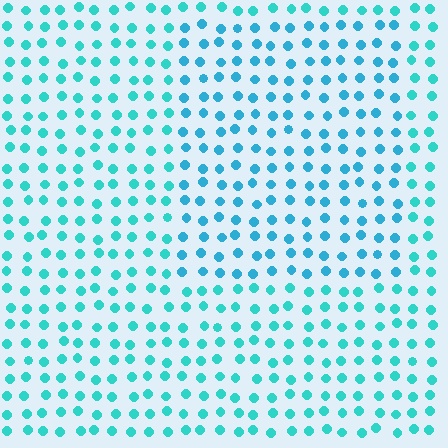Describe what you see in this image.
The image is filled with small cyan elements in a uniform arrangement. A rectangle-shaped region is visible where the elements are tinted to a slightly different hue, forming a subtle color boundary.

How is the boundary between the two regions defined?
The boundary is defined purely by a slight shift in hue (about 19 degrees). Spacing, size, and orientation are identical on both sides.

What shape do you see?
I see a rectangle.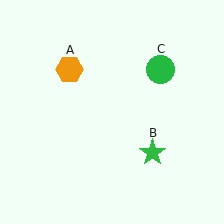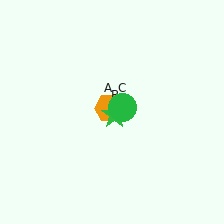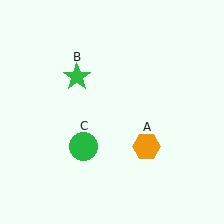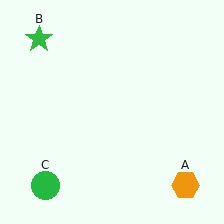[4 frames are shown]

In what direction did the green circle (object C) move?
The green circle (object C) moved down and to the left.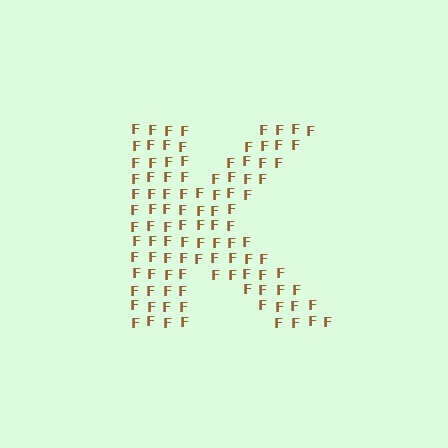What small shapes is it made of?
It is made of small letter F's.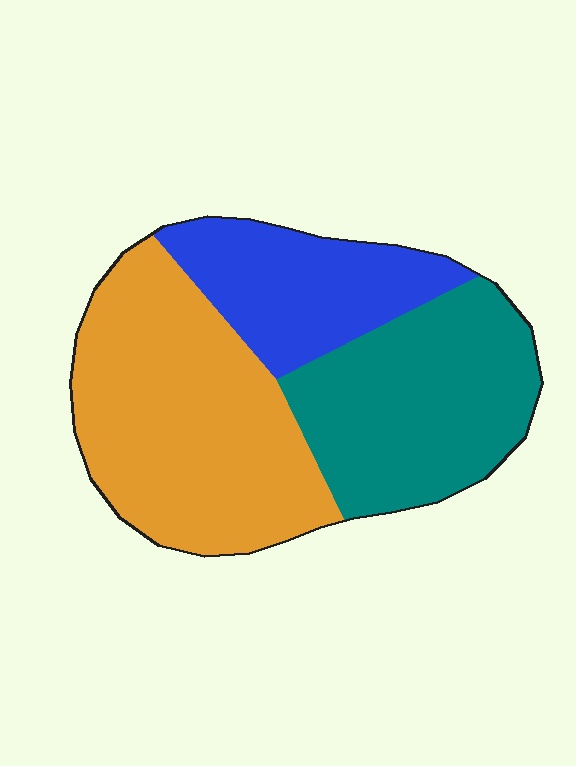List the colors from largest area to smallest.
From largest to smallest: orange, teal, blue.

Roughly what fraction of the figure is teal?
Teal covers 34% of the figure.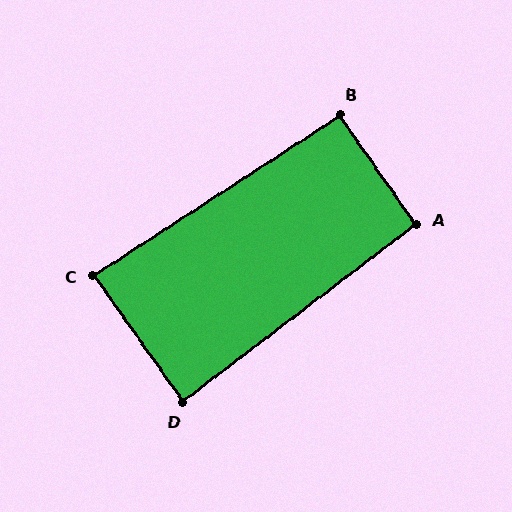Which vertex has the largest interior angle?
A, at approximately 92 degrees.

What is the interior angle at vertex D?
Approximately 88 degrees (approximately right).